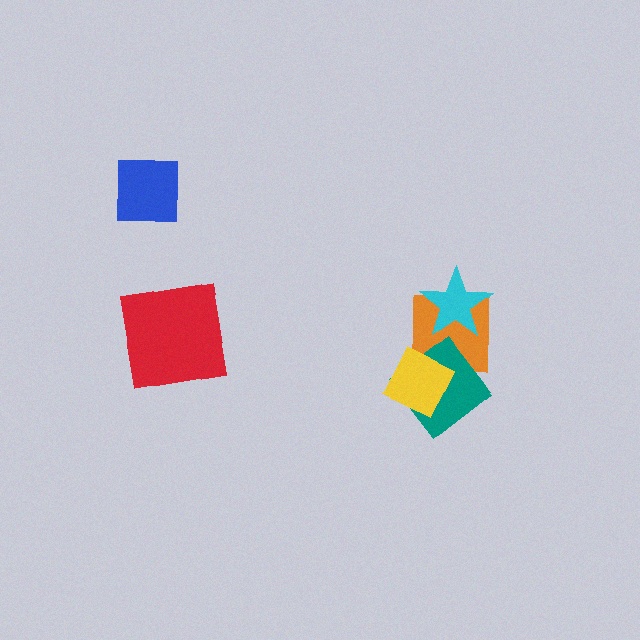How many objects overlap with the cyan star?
1 object overlaps with the cyan star.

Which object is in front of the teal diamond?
The yellow diamond is in front of the teal diamond.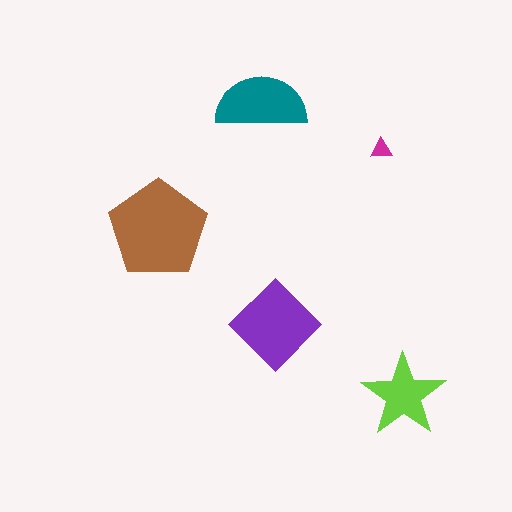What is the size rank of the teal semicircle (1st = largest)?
3rd.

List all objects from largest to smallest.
The brown pentagon, the purple diamond, the teal semicircle, the lime star, the magenta triangle.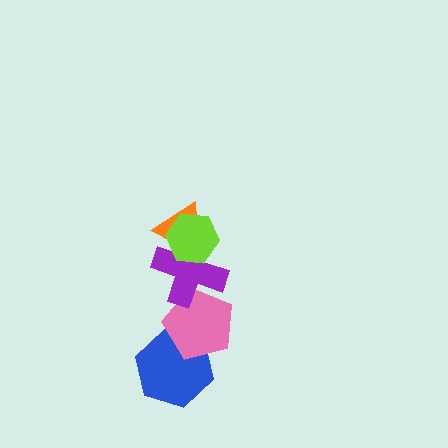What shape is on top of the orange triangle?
The lime hexagon is on top of the orange triangle.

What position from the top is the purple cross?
The purple cross is 3rd from the top.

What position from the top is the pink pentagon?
The pink pentagon is 4th from the top.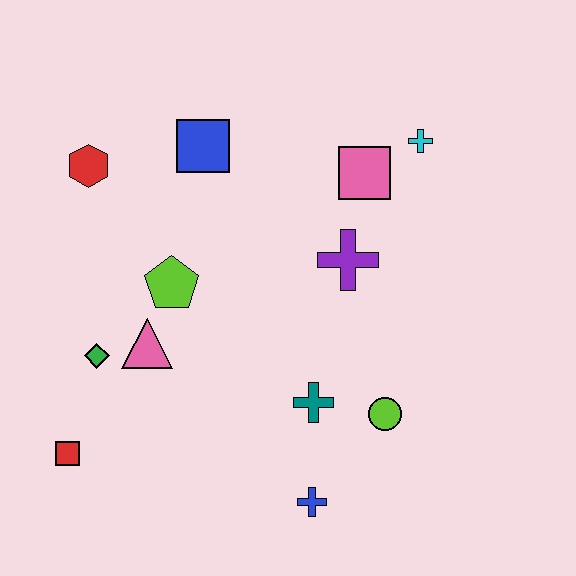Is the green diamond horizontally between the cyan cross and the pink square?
No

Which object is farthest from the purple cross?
The red square is farthest from the purple cross.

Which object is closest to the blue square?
The red hexagon is closest to the blue square.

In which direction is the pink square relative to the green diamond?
The pink square is to the right of the green diamond.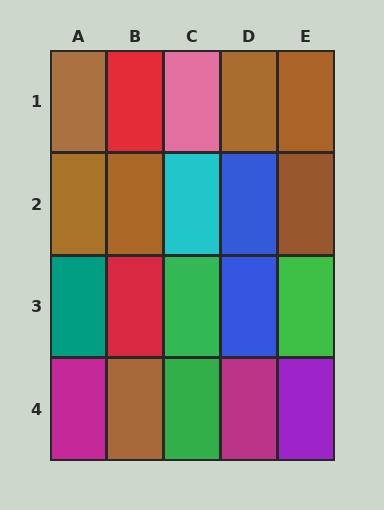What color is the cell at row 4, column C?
Green.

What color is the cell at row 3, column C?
Green.